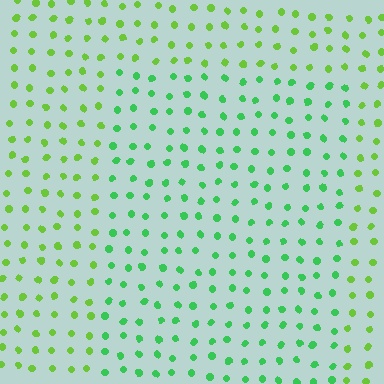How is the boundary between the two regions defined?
The boundary is defined purely by a slight shift in hue (about 34 degrees). Spacing, size, and orientation are identical on both sides.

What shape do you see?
I see a rectangle.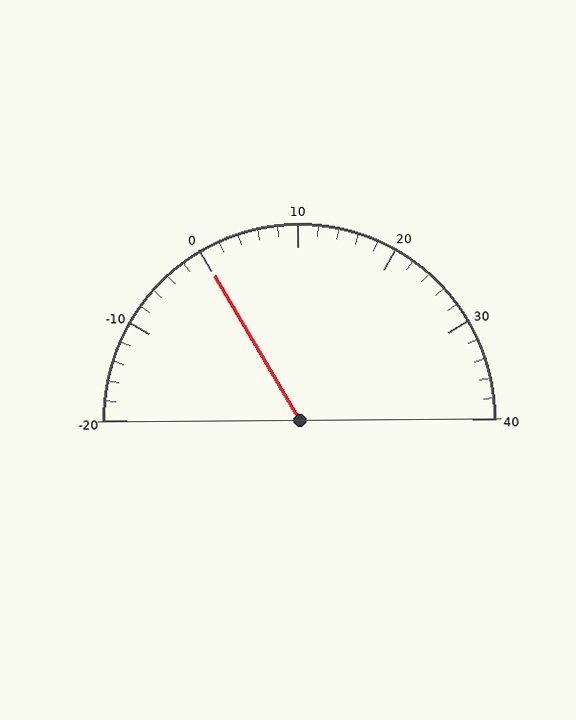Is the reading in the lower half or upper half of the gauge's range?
The reading is in the lower half of the range (-20 to 40).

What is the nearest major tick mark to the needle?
The nearest major tick mark is 0.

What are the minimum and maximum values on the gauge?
The gauge ranges from -20 to 40.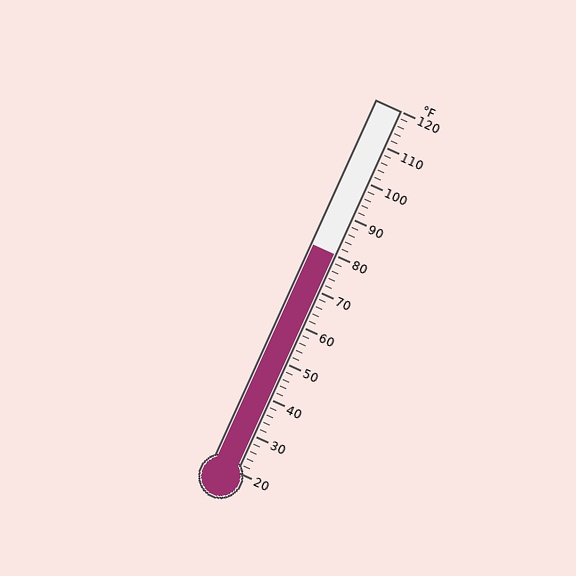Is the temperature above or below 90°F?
The temperature is below 90°F.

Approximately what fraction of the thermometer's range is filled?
The thermometer is filled to approximately 60% of its range.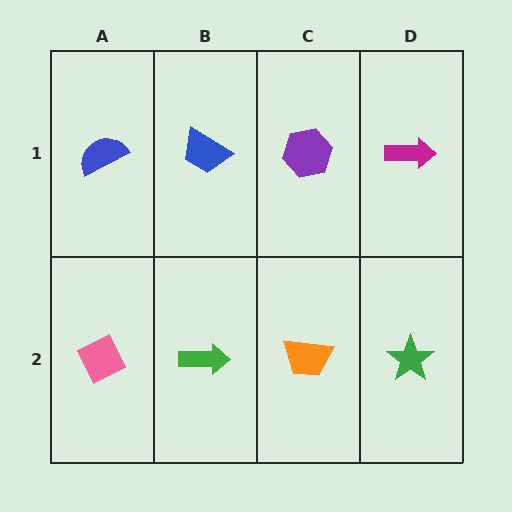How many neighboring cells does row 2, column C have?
3.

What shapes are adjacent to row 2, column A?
A blue semicircle (row 1, column A), a green arrow (row 2, column B).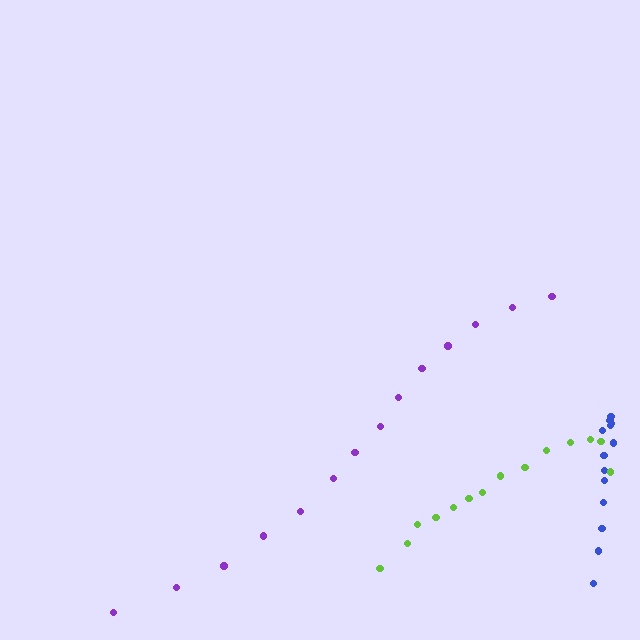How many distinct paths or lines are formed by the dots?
There are 3 distinct paths.